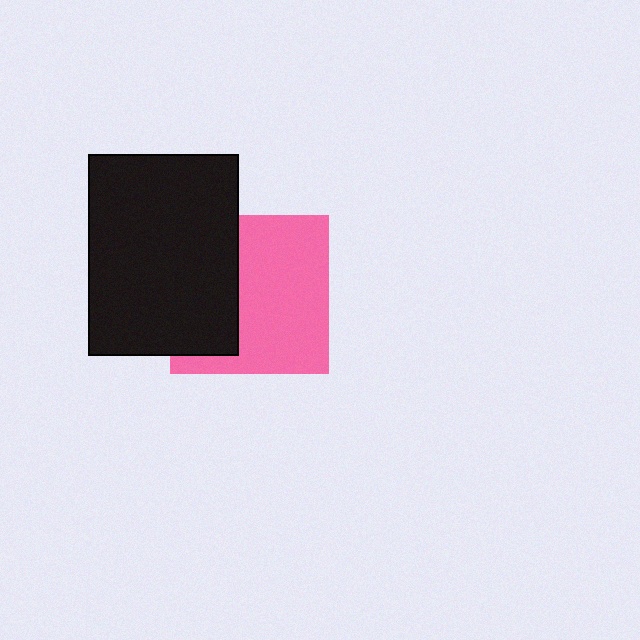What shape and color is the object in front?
The object in front is a black rectangle.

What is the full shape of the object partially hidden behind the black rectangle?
The partially hidden object is a pink square.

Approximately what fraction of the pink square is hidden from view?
Roughly 39% of the pink square is hidden behind the black rectangle.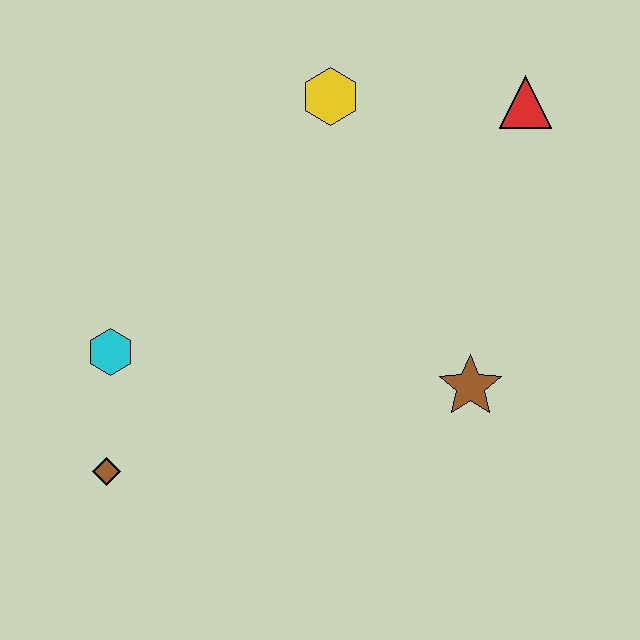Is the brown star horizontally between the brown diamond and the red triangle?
Yes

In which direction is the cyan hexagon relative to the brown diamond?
The cyan hexagon is above the brown diamond.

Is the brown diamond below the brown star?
Yes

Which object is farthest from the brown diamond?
The red triangle is farthest from the brown diamond.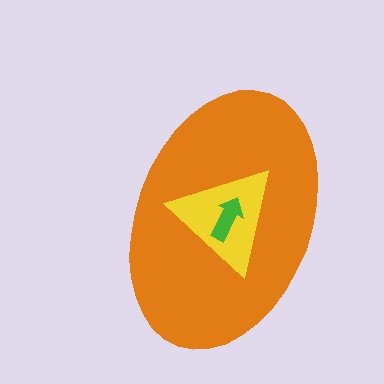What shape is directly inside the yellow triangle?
The green arrow.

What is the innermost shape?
The green arrow.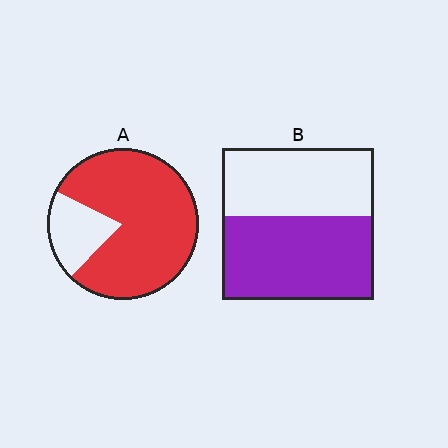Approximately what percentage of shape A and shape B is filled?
A is approximately 80% and B is approximately 55%.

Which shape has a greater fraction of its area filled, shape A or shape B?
Shape A.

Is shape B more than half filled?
Yes.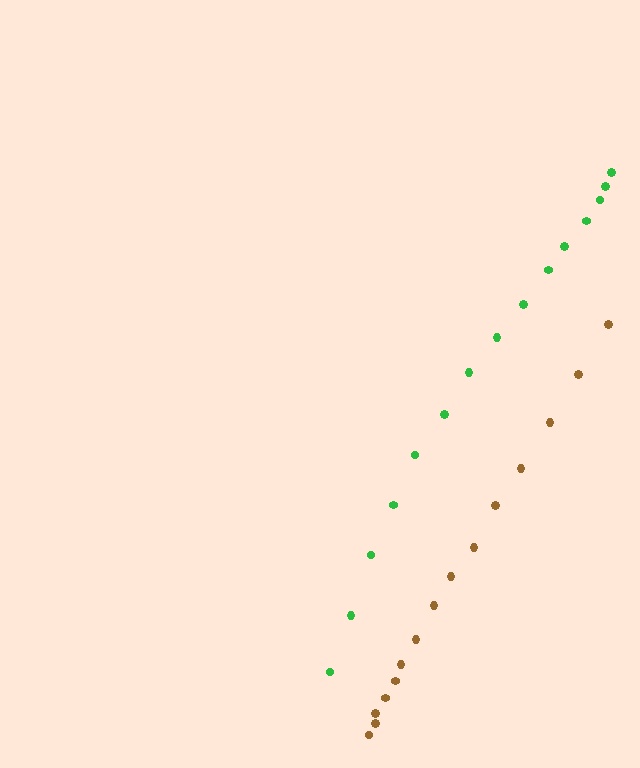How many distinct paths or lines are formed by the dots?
There are 2 distinct paths.